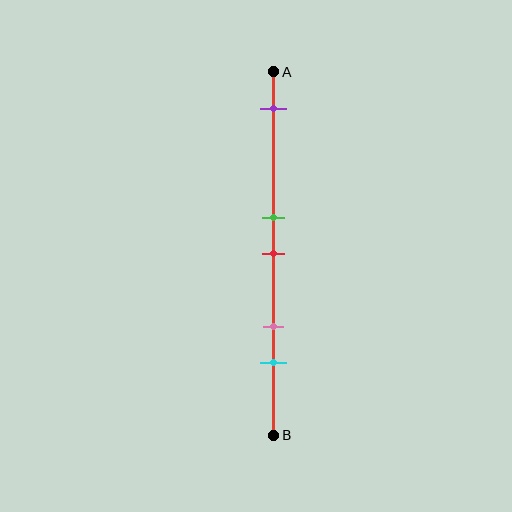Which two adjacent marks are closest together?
The green and red marks are the closest adjacent pair.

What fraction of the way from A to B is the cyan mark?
The cyan mark is approximately 80% (0.8) of the way from A to B.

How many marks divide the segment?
There are 5 marks dividing the segment.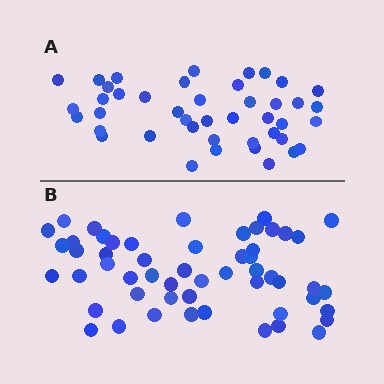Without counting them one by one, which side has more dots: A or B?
Region B (the bottom region) has more dots.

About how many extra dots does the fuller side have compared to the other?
Region B has roughly 12 or so more dots than region A.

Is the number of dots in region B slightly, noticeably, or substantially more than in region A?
Region B has noticeably more, but not dramatically so. The ratio is roughly 1.3 to 1.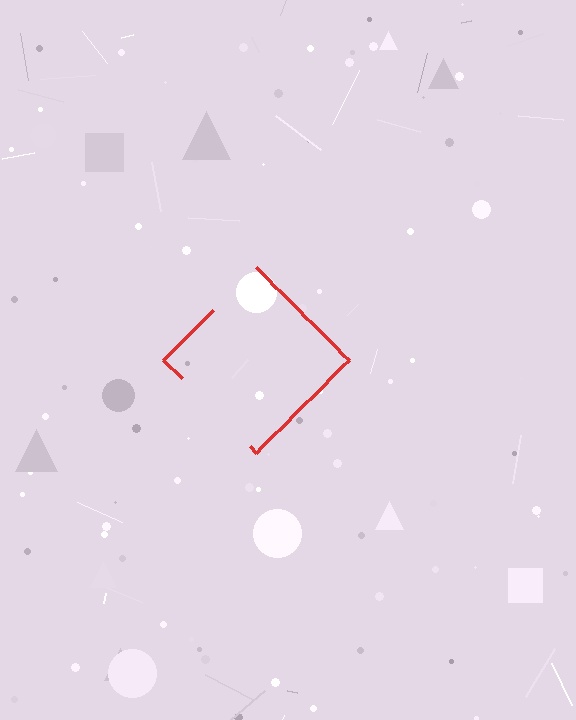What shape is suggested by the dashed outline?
The dashed outline suggests a diamond.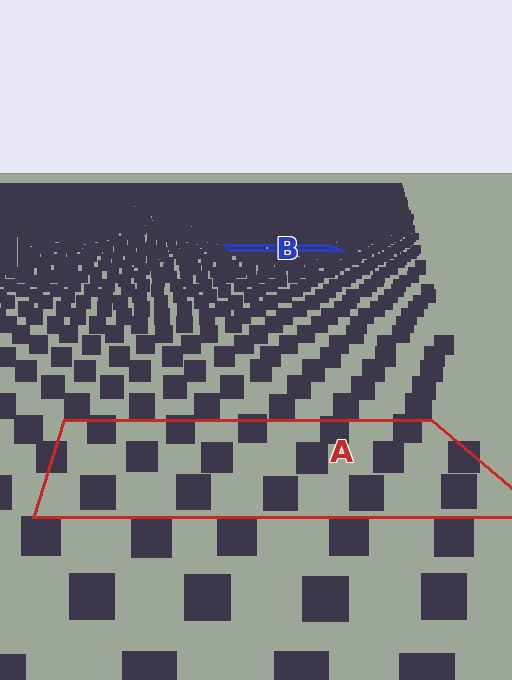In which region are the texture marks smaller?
The texture marks are smaller in region B, because it is farther away.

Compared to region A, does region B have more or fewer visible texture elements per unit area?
Region B has more texture elements per unit area — they are packed more densely because it is farther away.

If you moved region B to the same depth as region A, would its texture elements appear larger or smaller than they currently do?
They would appear larger. At a closer depth, the same texture elements are projected at a bigger on-screen size.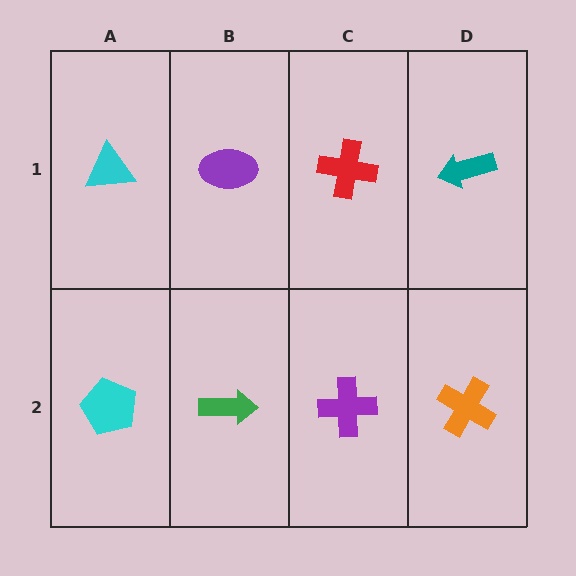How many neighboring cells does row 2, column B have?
3.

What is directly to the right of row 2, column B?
A purple cross.